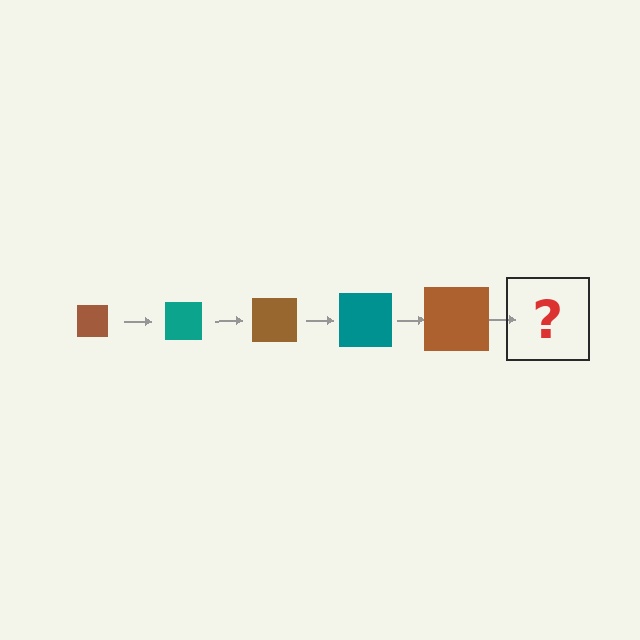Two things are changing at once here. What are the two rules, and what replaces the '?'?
The two rules are that the square grows larger each step and the color cycles through brown and teal. The '?' should be a teal square, larger than the previous one.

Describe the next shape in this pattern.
It should be a teal square, larger than the previous one.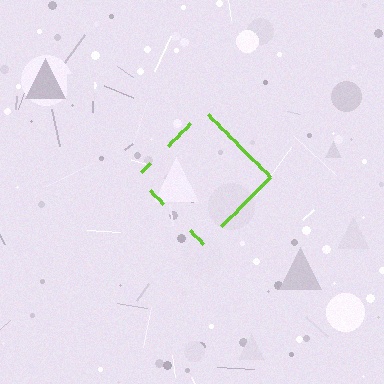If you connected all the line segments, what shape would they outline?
They would outline a diamond.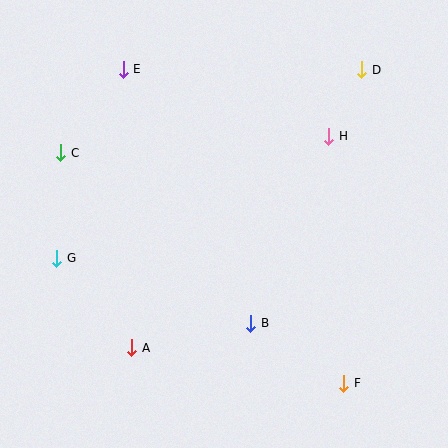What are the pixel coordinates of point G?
Point G is at (57, 258).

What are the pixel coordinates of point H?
Point H is at (329, 136).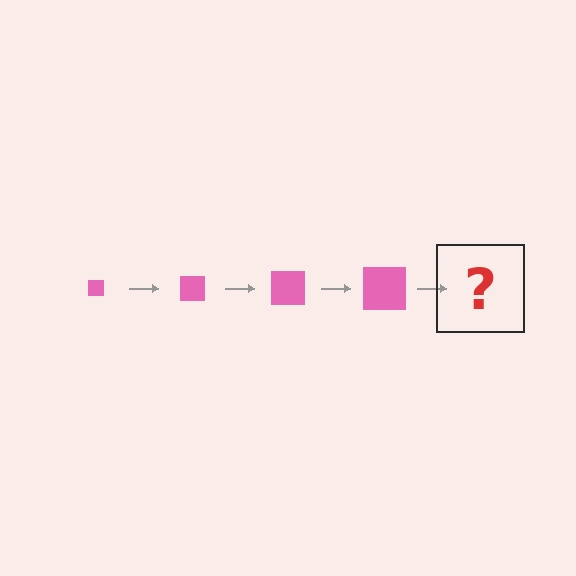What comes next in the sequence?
The next element should be a pink square, larger than the previous one.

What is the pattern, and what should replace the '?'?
The pattern is that the square gets progressively larger each step. The '?' should be a pink square, larger than the previous one.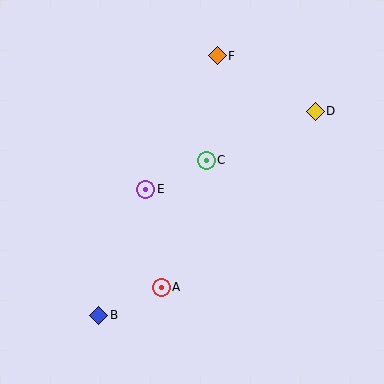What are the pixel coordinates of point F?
Point F is at (217, 56).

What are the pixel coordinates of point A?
Point A is at (161, 287).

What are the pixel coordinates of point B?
Point B is at (99, 315).